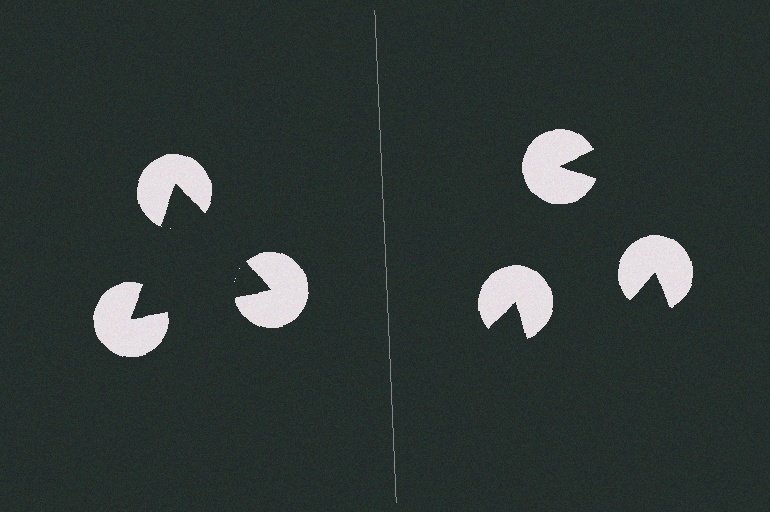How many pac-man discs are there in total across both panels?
6 — 3 on each side.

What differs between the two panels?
The pac-man discs are positioned identically on both sides; only the wedge orientations differ. On the left they align to a triangle; on the right they are misaligned.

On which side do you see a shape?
An illusory triangle appears on the left side. On the right side the wedge cuts are rotated, so no coherent shape forms.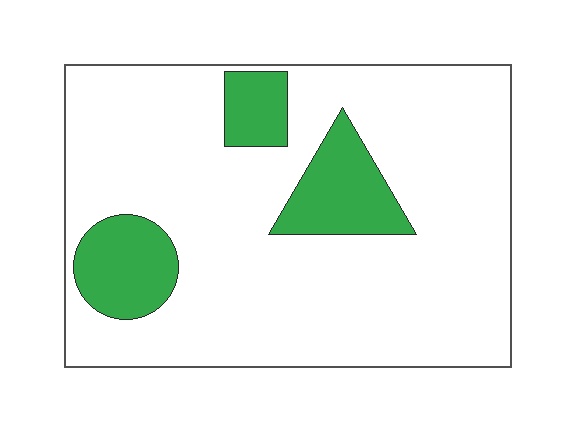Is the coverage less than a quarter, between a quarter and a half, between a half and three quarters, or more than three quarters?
Less than a quarter.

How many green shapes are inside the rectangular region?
3.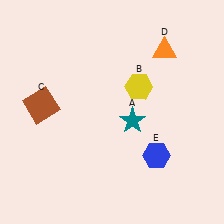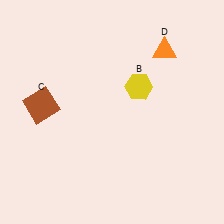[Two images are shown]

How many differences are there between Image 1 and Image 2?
There are 2 differences between the two images.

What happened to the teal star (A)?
The teal star (A) was removed in Image 2. It was in the bottom-right area of Image 1.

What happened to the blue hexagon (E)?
The blue hexagon (E) was removed in Image 2. It was in the bottom-right area of Image 1.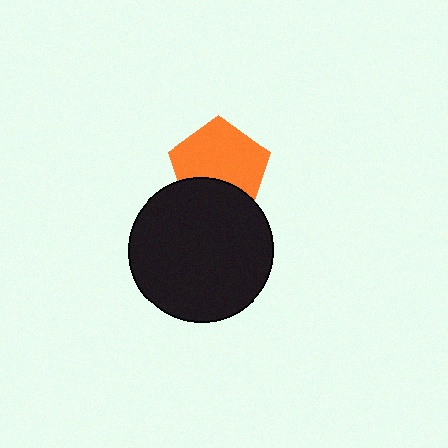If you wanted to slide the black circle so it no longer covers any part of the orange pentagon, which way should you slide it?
Slide it down — that is the most direct way to separate the two shapes.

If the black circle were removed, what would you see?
You would see the complete orange pentagon.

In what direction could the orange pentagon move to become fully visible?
The orange pentagon could move up. That would shift it out from behind the black circle entirely.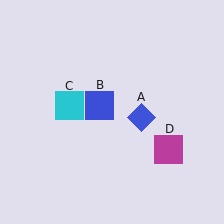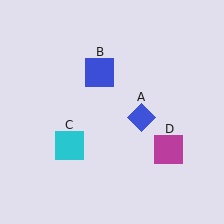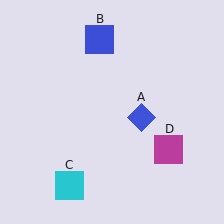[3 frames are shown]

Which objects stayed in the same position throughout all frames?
Blue diamond (object A) and magenta square (object D) remained stationary.